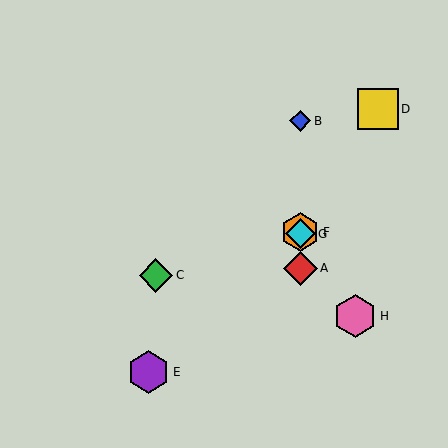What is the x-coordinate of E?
Object E is at x≈148.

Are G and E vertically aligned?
No, G is at x≈300 and E is at x≈148.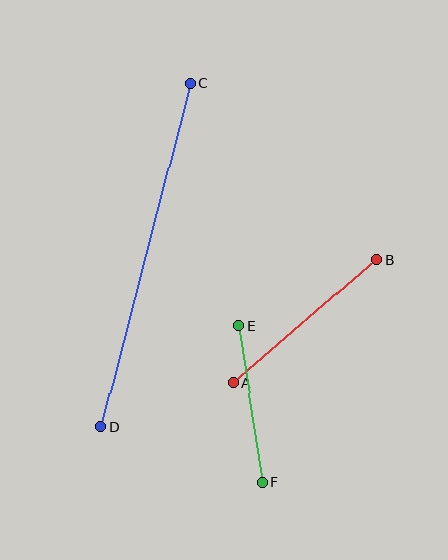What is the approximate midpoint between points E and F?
The midpoint is at approximately (251, 404) pixels.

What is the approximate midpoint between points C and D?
The midpoint is at approximately (146, 255) pixels.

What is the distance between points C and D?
The distance is approximately 355 pixels.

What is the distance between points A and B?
The distance is approximately 190 pixels.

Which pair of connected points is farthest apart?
Points C and D are farthest apart.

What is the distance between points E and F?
The distance is approximately 159 pixels.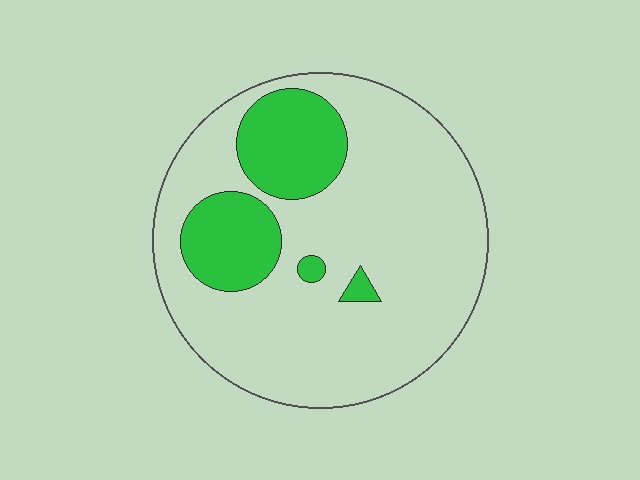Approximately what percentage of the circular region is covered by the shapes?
Approximately 20%.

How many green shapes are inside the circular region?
4.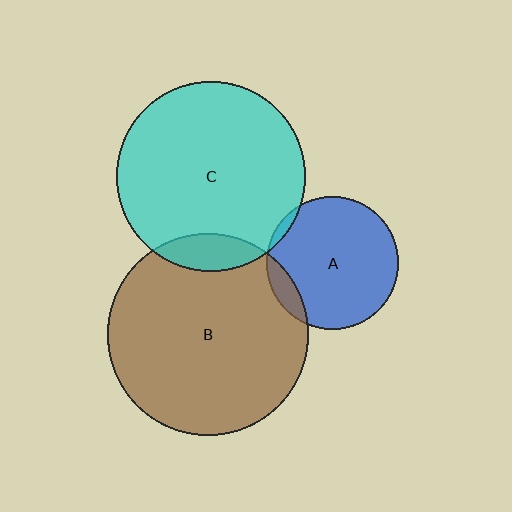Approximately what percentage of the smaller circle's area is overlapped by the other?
Approximately 10%.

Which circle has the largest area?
Circle B (brown).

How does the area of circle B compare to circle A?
Approximately 2.3 times.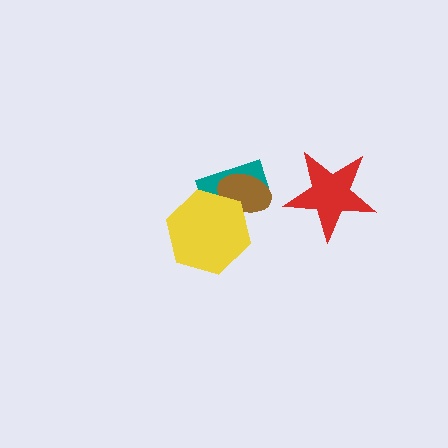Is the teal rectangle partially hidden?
Yes, it is partially covered by another shape.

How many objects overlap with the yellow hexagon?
2 objects overlap with the yellow hexagon.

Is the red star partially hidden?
No, no other shape covers it.